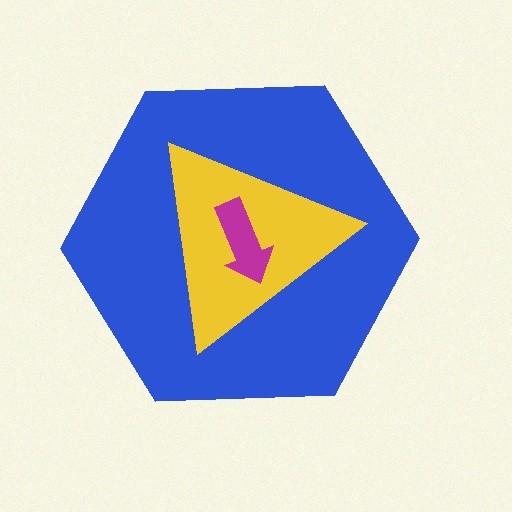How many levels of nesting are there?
3.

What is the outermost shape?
The blue hexagon.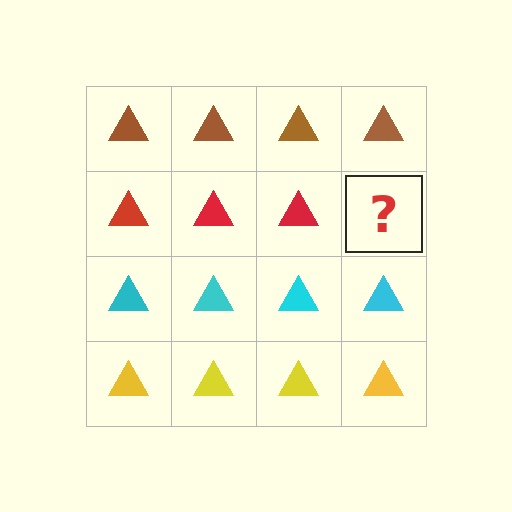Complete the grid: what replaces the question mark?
The question mark should be replaced with a red triangle.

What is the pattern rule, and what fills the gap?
The rule is that each row has a consistent color. The gap should be filled with a red triangle.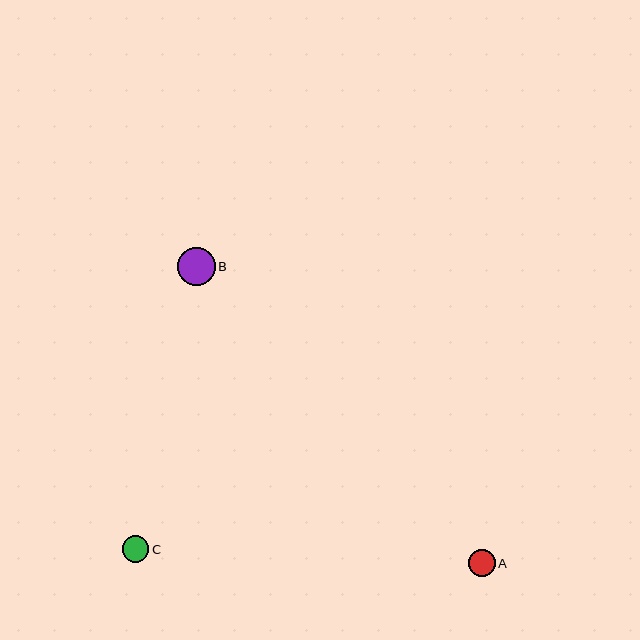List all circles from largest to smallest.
From largest to smallest: B, A, C.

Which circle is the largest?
Circle B is the largest with a size of approximately 38 pixels.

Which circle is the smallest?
Circle C is the smallest with a size of approximately 27 pixels.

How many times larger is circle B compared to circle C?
Circle B is approximately 1.4 times the size of circle C.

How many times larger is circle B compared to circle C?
Circle B is approximately 1.4 times the size of circle C.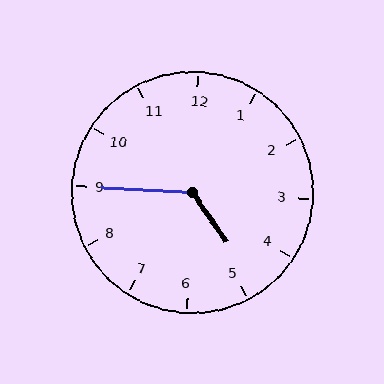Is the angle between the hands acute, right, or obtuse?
It is obtuse.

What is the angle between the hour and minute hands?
Approximately 128 degrees.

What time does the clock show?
4:45.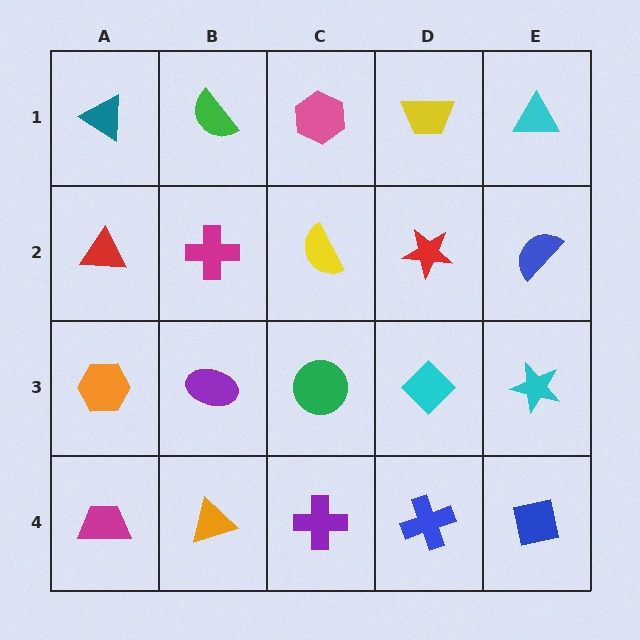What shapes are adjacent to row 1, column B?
A magenta cross (row 2, column B), a teal triangle (row 1, column A), a pink hexagon (row 1, column C).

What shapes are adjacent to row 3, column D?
A red star (row 2, column D), a blue cross (row 4, column D), a green circle (row 3, column C), a cyan star (row 3, column E).